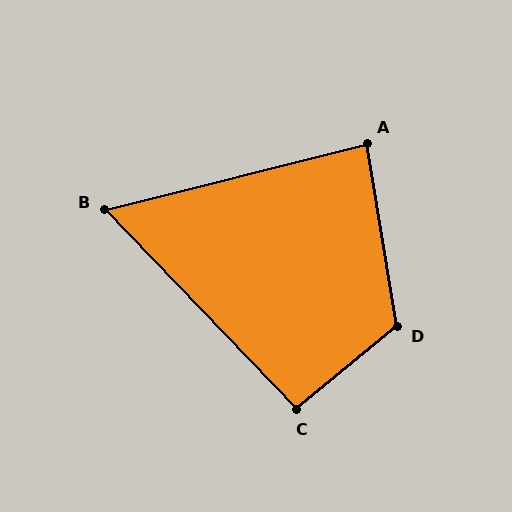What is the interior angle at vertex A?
Approximately 85 degrees (approximately right).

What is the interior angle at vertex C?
Approximately 95 degrees (approximately right).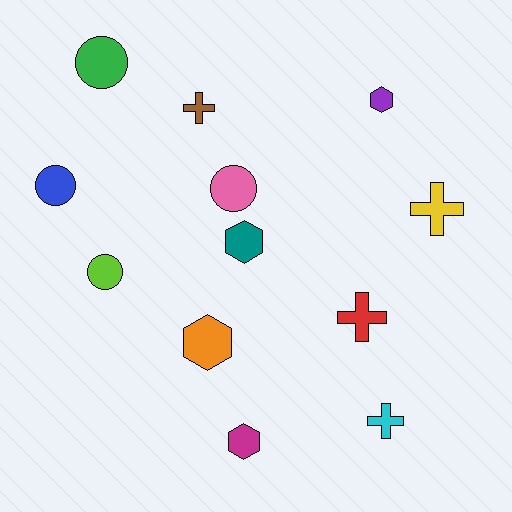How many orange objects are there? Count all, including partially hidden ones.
There is 1 orange object.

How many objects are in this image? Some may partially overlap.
There are 12 objects.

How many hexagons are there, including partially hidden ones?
There are 4 hexagons.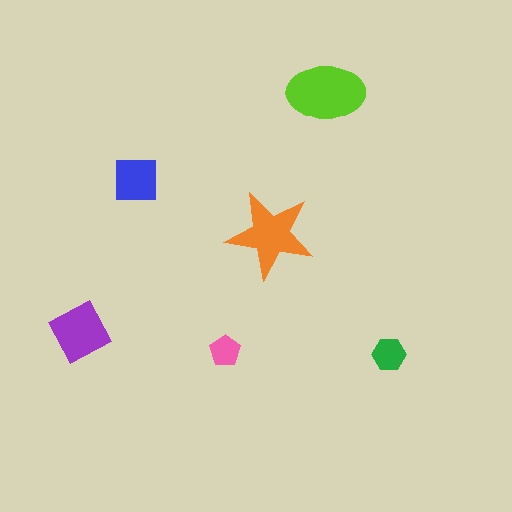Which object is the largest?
The lime ellipse.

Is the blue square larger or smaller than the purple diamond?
Smaller.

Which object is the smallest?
The pink pentagon.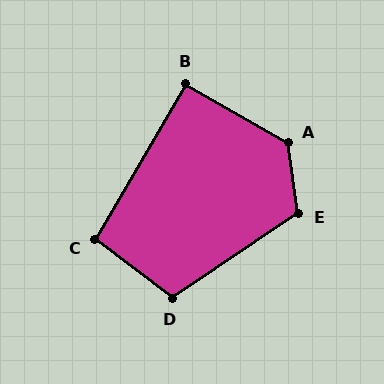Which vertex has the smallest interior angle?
B, at approximately 90 degrees.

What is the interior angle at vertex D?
Approximately 109 degrees (obtuse).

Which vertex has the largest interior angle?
A, at approximately 128 degrees.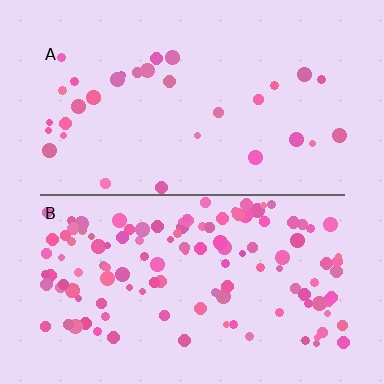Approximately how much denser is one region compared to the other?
Approximately 3.9× — region B over region A.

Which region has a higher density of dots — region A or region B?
B (the bottom).